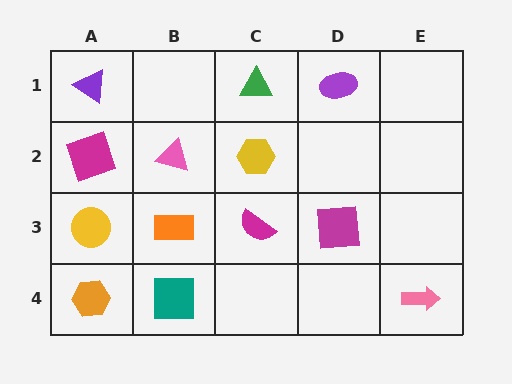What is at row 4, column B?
A teal square.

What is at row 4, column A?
An orange hexagon.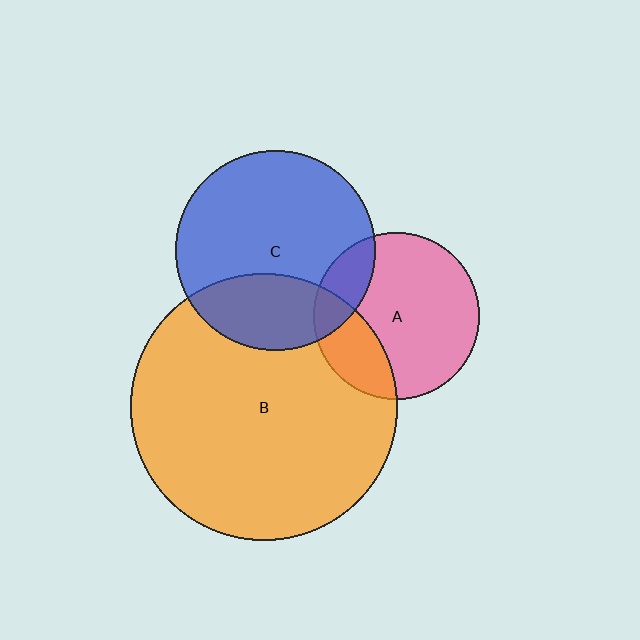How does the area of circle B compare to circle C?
Approximately 1.8 times.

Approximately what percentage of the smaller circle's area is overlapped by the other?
Approximately 30%.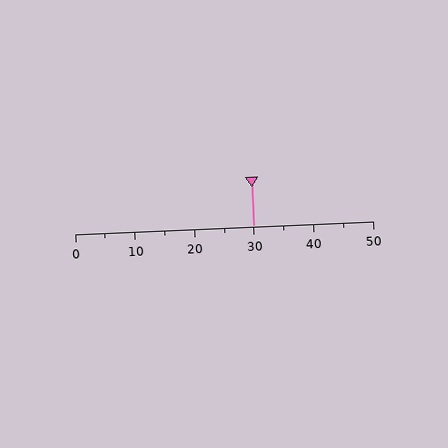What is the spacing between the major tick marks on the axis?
The major ticks are spaced 10 apart.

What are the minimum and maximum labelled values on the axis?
The axis runs from 0 to 50.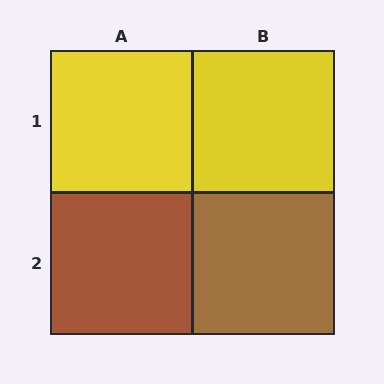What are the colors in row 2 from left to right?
Brown, brown.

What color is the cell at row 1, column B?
Yellow.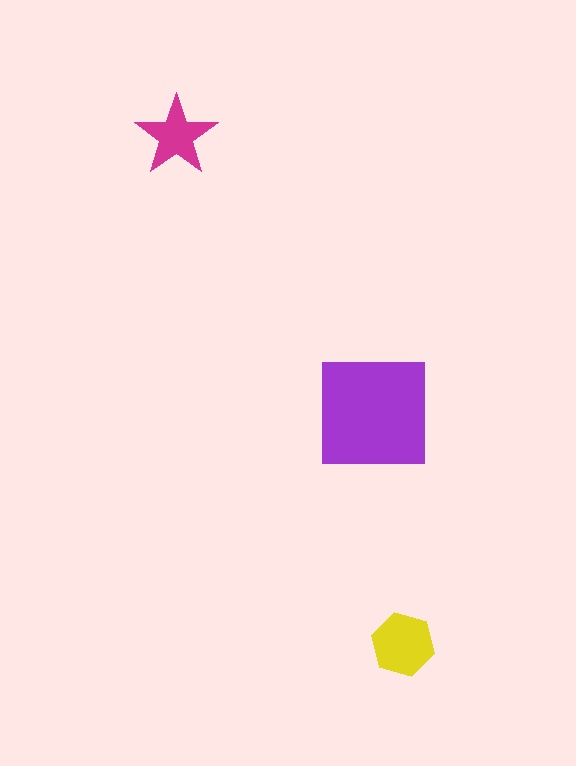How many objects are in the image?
There are 3 objects in the image.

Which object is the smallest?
The magenta star.